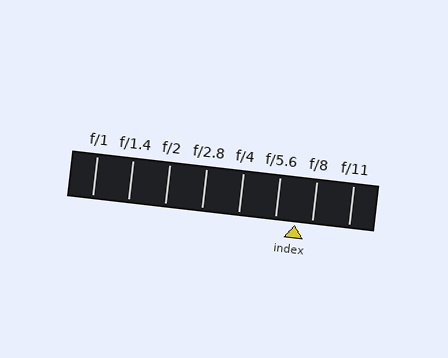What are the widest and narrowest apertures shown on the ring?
The widest aperture shown is f/1 and the narrowest is f/11.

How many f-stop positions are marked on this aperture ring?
There are 8 f-stop positions marked.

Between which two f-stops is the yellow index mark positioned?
The index mark is between f/5.6 and f/8.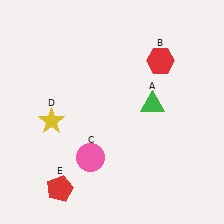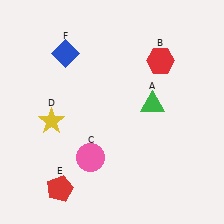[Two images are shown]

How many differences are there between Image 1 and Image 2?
There is 1 difference between the two images.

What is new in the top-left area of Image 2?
A blue diamond (F) was added in the top-left area of Image 2.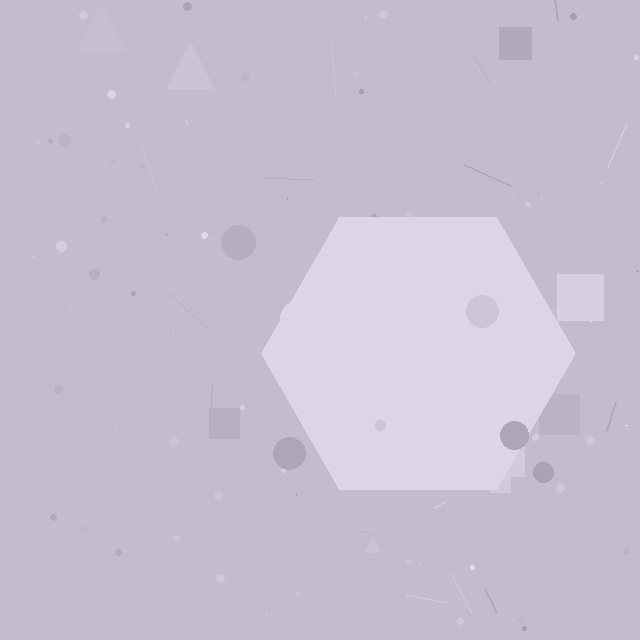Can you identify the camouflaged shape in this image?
The camouflaged shape is a hexagon.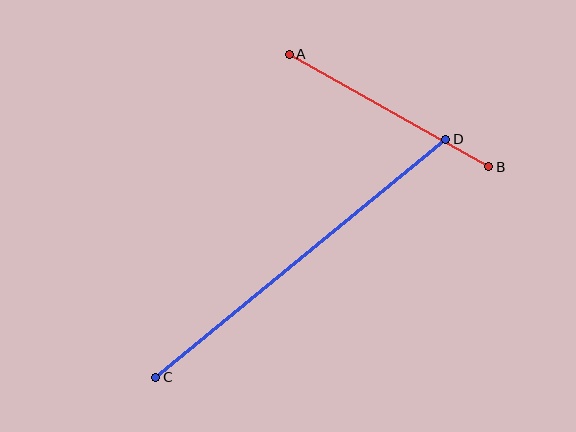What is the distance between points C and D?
The distance is approximately 375 pixels.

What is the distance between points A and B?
The distance is approximately 229 pixels.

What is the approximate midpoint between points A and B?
The midpoint is at approximately (389, 110) pixels.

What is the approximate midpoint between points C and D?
The midpoint is at approximately (301, 258) pixels.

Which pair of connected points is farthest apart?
Points C and D are farthest apart.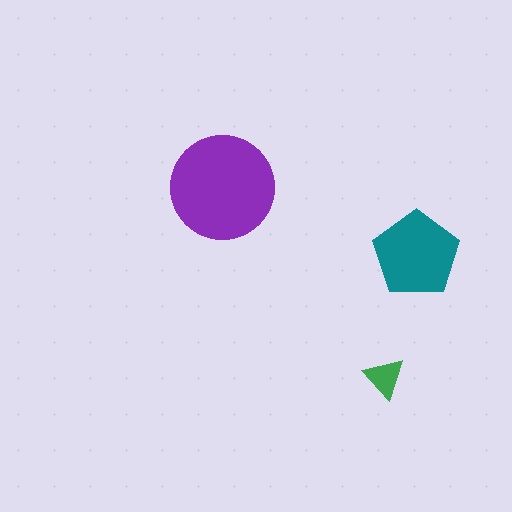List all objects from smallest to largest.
The green triangle, the teal pentagon, the purple circle.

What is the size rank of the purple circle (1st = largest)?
1st.